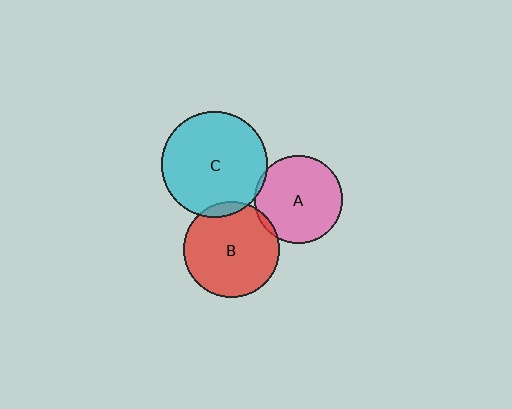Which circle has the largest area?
Circle C (cyan).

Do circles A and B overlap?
Yes.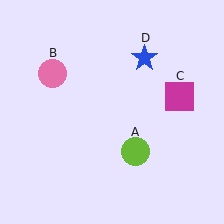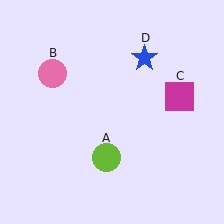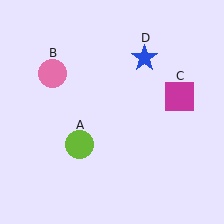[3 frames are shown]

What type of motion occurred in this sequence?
The lime circle (object A) rotated clockwise around the center of the scene.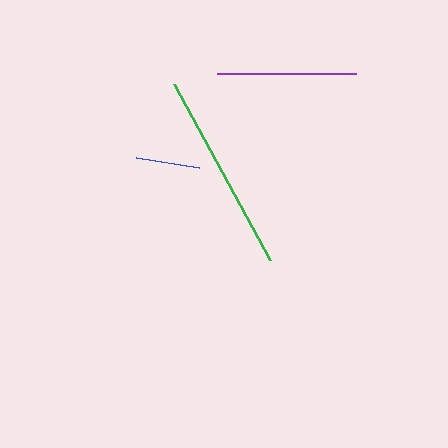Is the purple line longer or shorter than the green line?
The green line is longer than the purple line.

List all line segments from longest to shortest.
From longest to shortest: green, purple, blue.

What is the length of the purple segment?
The purple segment is approximately 139 pixels long.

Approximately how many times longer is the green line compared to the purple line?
The green line is approximately 1.4 times the length of the purple line.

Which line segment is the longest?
The green line is the longest at approximately 200 pixels.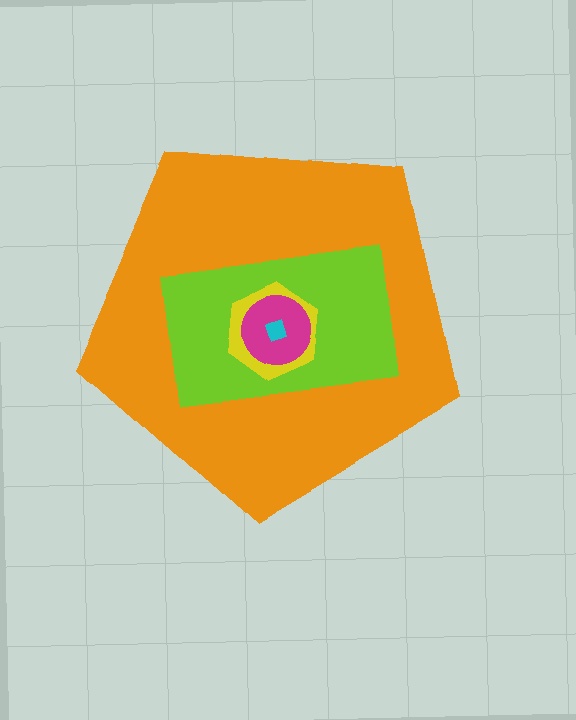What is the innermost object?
The cyan square.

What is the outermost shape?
The orange pentagon.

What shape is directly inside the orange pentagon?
The lime rectangle.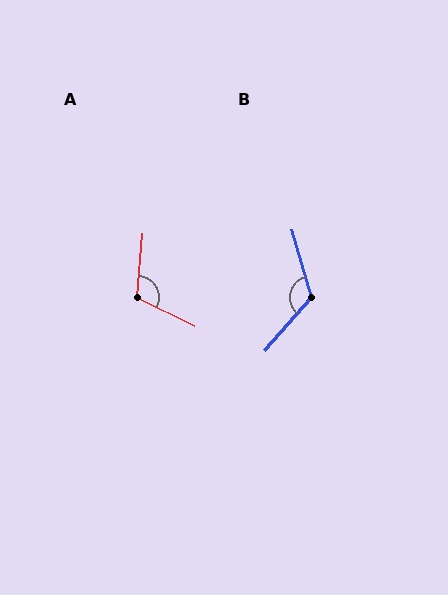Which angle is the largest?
B, at approximately 123 degrees.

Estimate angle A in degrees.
Approximately 110 degrees.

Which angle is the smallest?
A, at approximately 110 degrees.